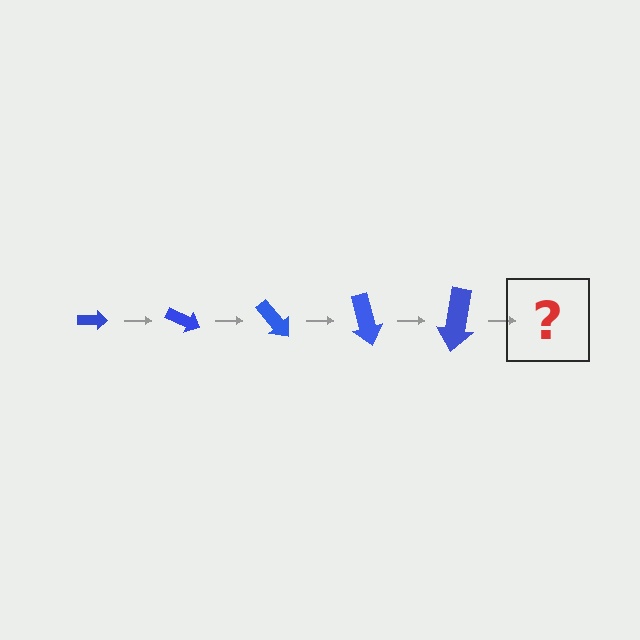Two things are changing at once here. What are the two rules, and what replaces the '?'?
The two rules are that the arrow grows larger each step and it rotates 25 degrees each step. The '?' should be an arrow, larger than the previous one and rotated 125 degrees from the start.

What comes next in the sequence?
The next element should be an arrow, larger than the previous one and rotated 125 degrees from the start.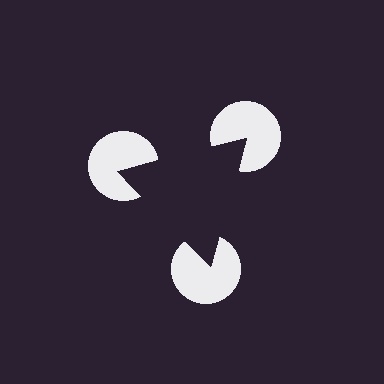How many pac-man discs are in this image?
There are 3 — one at each vertex of the illusory triangle.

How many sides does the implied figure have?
3 sides.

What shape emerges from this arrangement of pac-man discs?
An illusory triangle — its edges are inferred from the aligned wedge cuts in the pac-man discs, not physically drawn.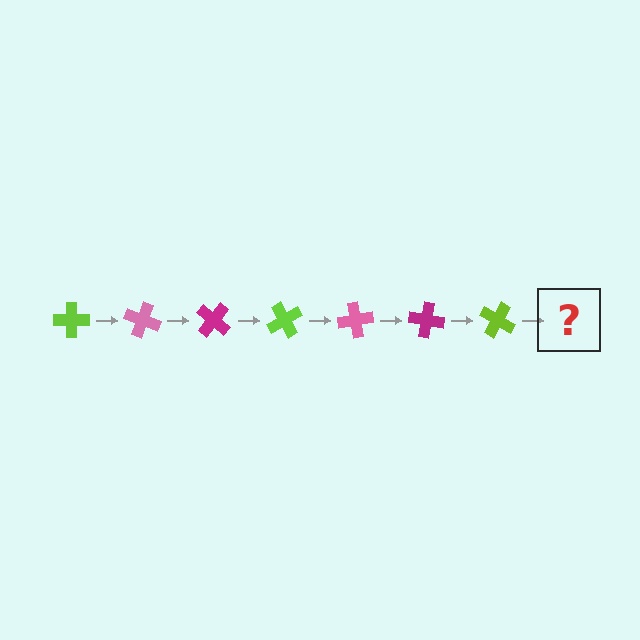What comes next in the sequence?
The next element should be a pink cross, rotated 140 degrees from the start.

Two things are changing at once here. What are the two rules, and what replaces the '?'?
The two rules are that it rotates 20 degrees each step and the color cycles through lime, pink, and magenta. The '?' should be a pink cross, rotated 140 degrees from the start.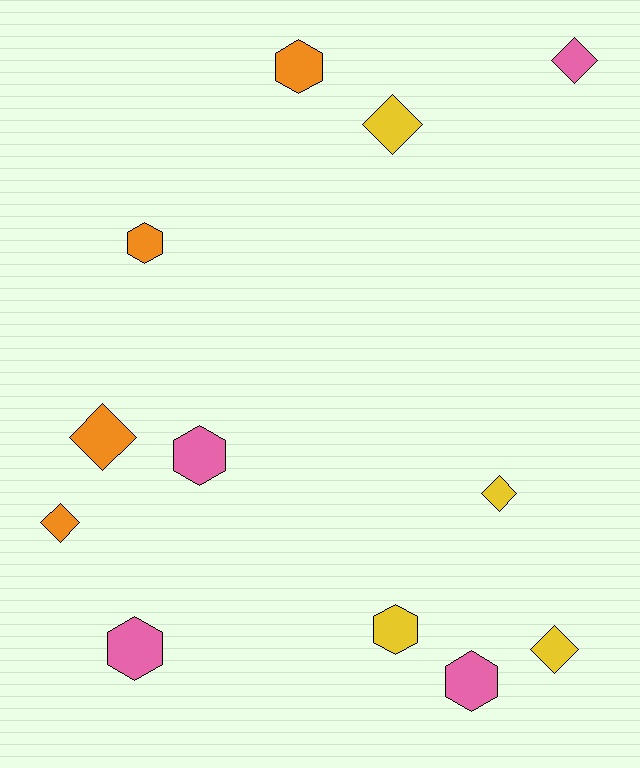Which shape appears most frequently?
Hexagon, with 6 objects.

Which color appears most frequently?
Pink, with 4 objects.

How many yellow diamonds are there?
There are 3 yellow diamonds.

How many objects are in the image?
There are 12 objects.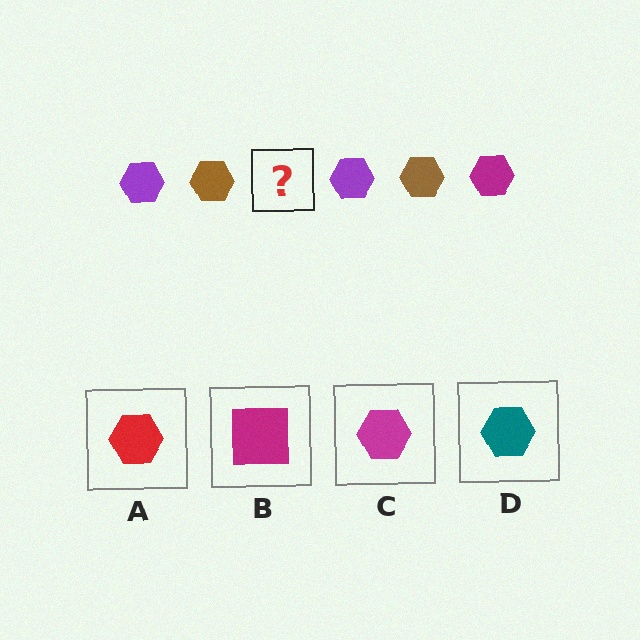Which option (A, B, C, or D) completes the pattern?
C.